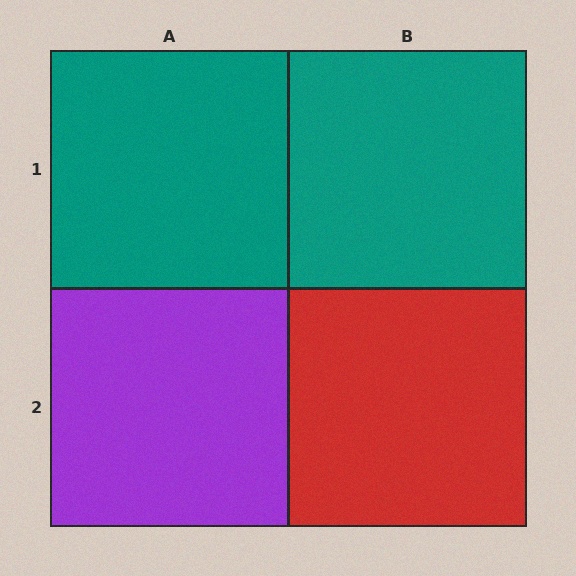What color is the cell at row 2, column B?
Red.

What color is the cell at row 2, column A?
Purple.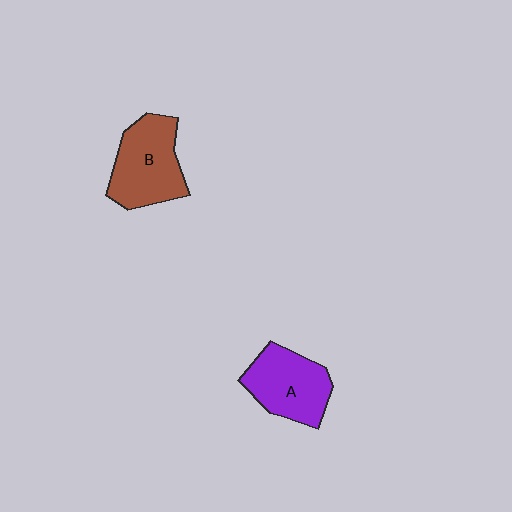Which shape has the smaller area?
Shape A (purple).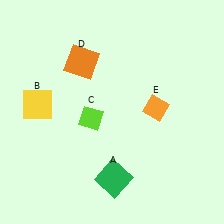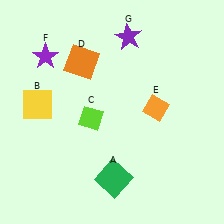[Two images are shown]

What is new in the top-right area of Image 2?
A purple star (G) was added in the top-right area of Image 2.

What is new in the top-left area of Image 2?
A purple star (F) was added in the top-left area of Image 2.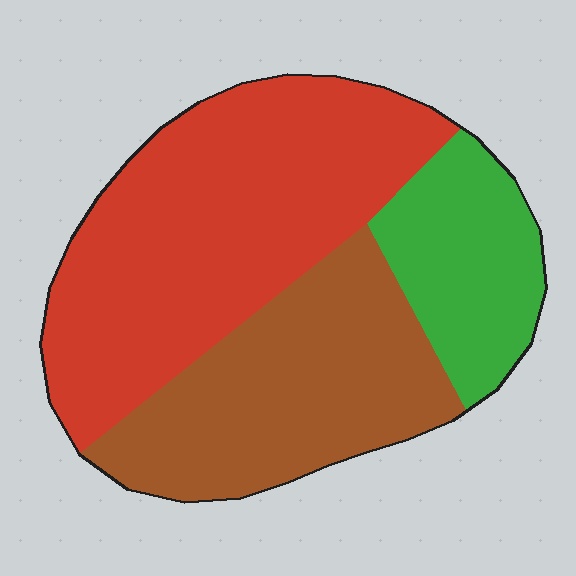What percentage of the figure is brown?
Brown covers 33% of the figure.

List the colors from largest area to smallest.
From largest to smallest: red, brown, green.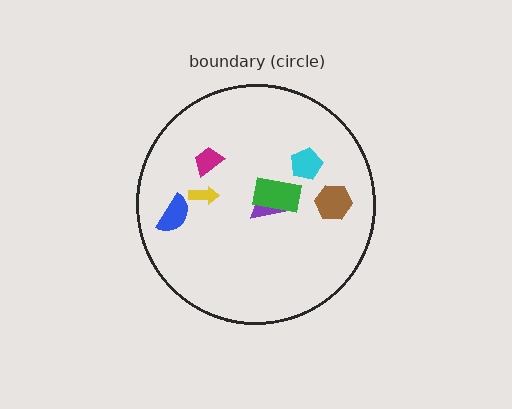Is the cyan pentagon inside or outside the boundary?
Inside.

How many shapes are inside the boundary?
7 inside, 0 outside.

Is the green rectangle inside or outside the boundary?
Inside.